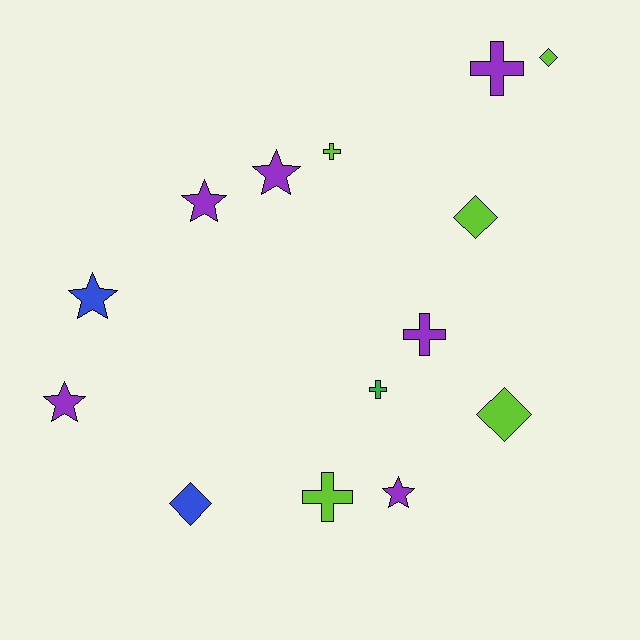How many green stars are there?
There are no green stars.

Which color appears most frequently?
Purple, with 6 objects.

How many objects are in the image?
There are 14 objects.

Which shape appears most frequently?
Cross, with 5 objects.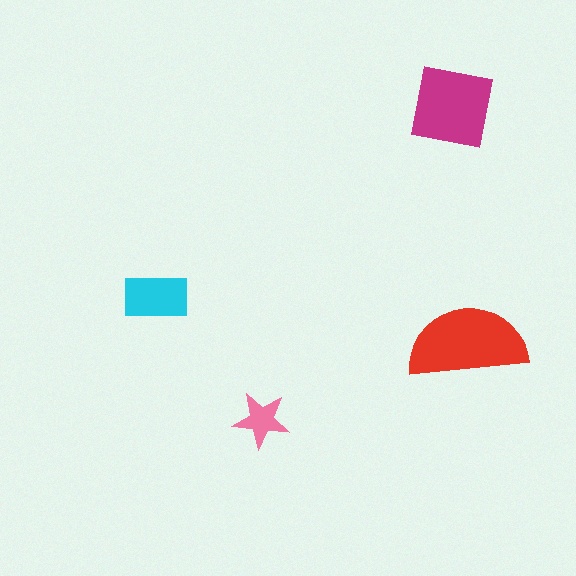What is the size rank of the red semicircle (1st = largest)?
1st.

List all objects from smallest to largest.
The pink star, the cyan rectangle, the magenta square, the red semicircle.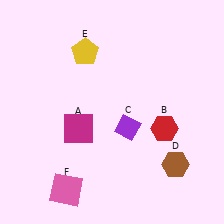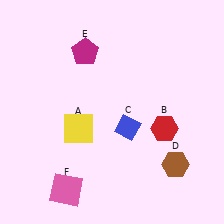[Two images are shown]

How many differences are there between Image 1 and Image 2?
There are 3 differences between the two images.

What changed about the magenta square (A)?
In Image 1, A is magenta. In Image 2, it changed to yellow.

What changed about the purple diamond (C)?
In Image 1, C is purple. In Image 2, it changed to blue.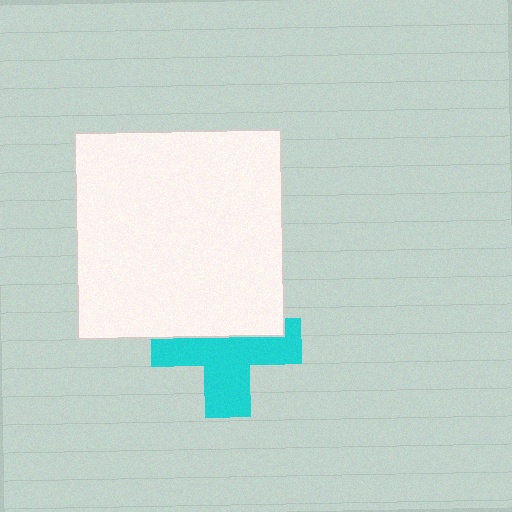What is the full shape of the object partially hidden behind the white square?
The partially hidden object is a cyan cross.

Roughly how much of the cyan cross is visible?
About half of it is visible (roughly 59%).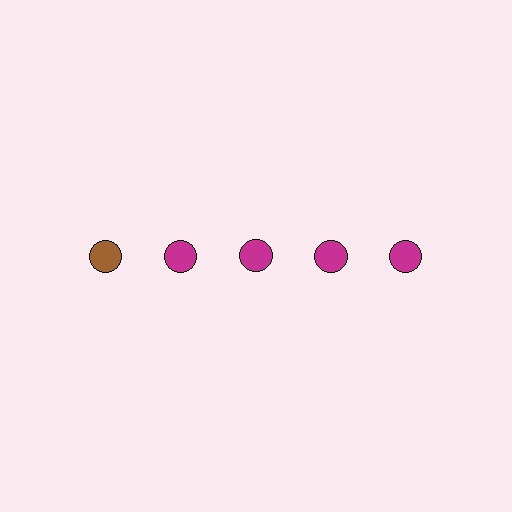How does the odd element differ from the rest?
It has a different color: brown instead of magenta.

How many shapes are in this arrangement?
There are 5 shapes arranged in a grid pattern.